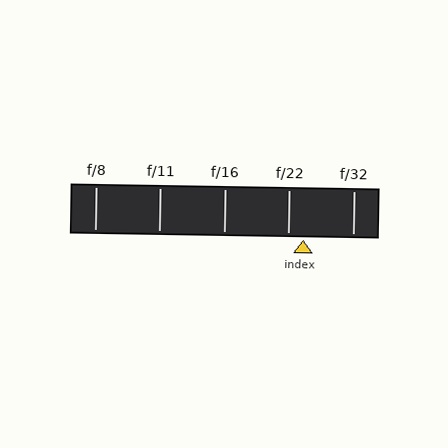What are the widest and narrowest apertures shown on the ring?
The widest aperture shown is f/8 and the narrowest is f/32.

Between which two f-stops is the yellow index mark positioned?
The index mark is between f/22 and f/32.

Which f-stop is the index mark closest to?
The index mark is closest to f/22.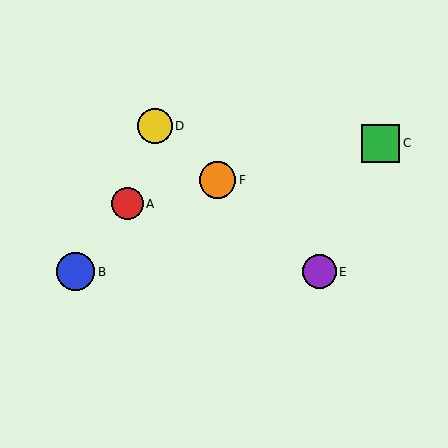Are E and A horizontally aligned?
No, E is at y≈272 and A is at y≈204.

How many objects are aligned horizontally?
2 objects (B, E) are aligned horizontally.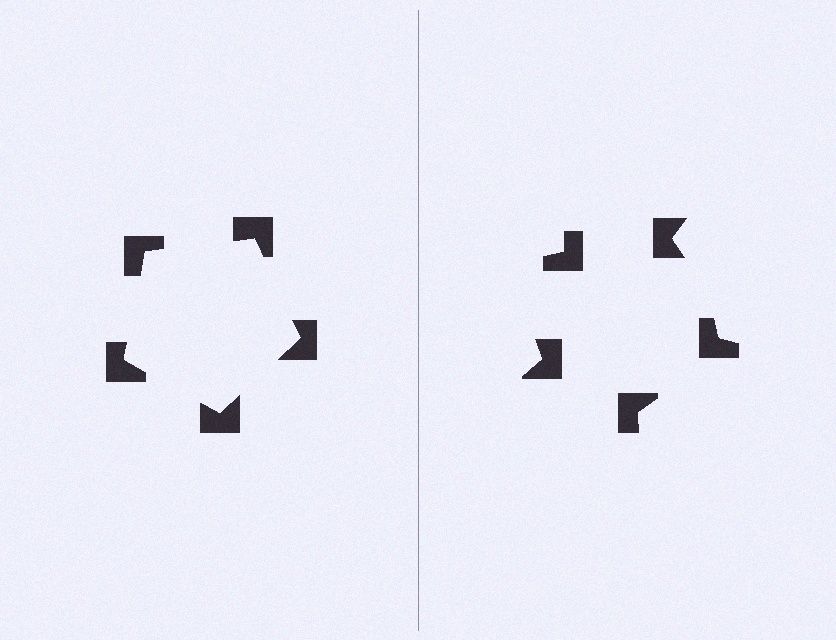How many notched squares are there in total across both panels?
10 — 5 on each side.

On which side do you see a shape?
An illusory pentagon appears on the left side. On the right side the wedge cuts are rotated, so no coherent shape forms.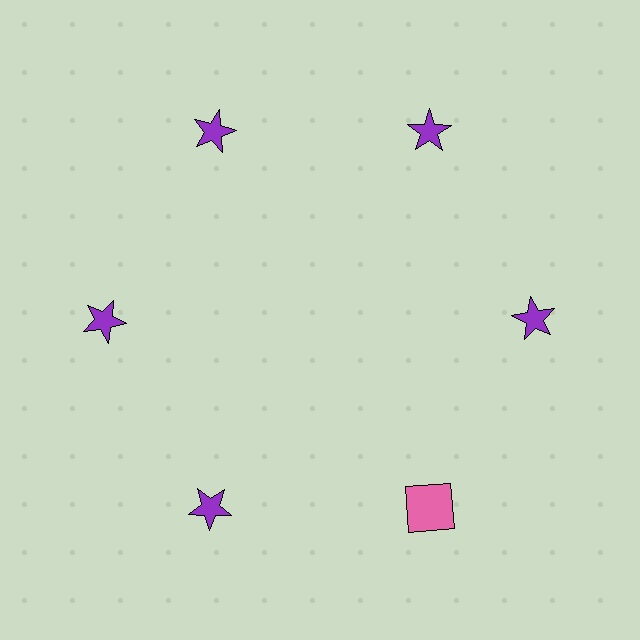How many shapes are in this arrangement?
There are 6 shapes arranged in a ring pattern.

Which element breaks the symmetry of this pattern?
The pink square at roughly the 5 o'clock position breaks the symmetry. All other shapes are purple stars.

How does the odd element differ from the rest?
It differs in both color (pink instead of purple) and shape (square instead of star).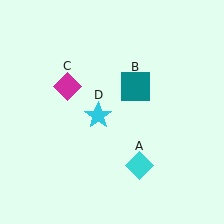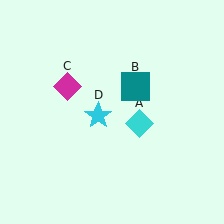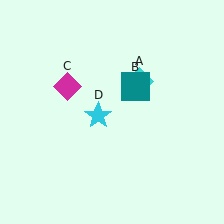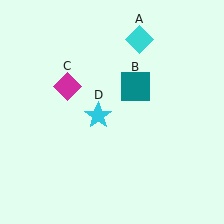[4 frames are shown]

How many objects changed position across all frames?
1 object changed position: cyan diamond (object A).